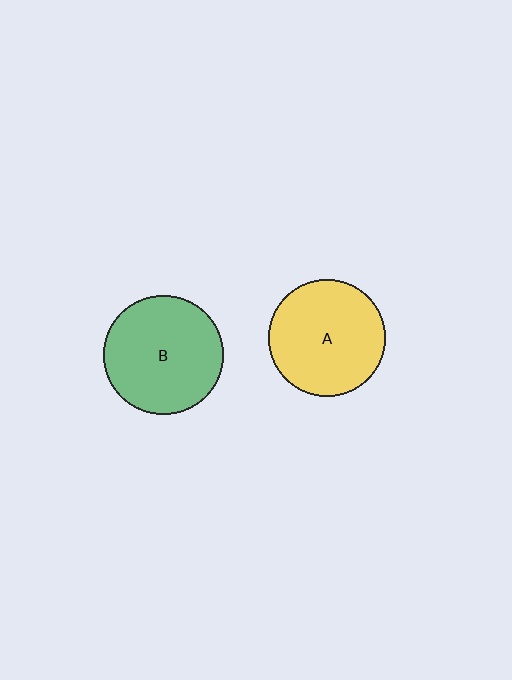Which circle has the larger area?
Circle B (green).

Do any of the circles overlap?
No, none of the circles overlap.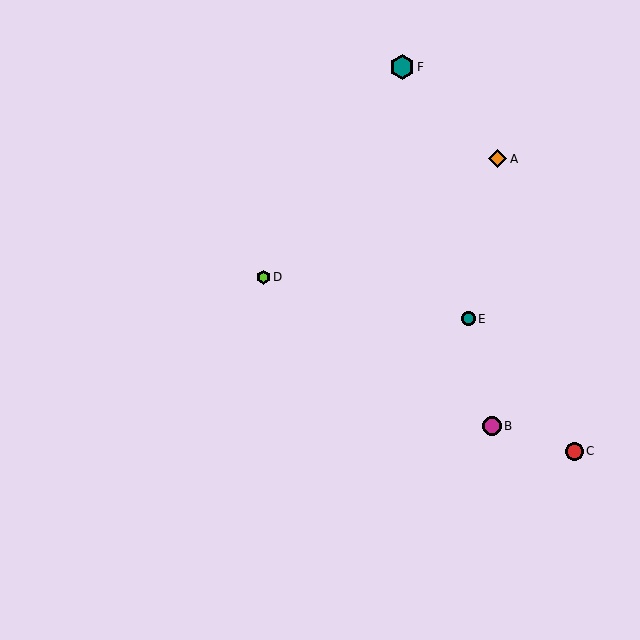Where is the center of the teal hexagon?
The center of the teal hexagon is at (402, 67).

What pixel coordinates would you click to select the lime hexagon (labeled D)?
Click at (263, 277) to select the lime hexagon D.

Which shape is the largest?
The teal hexagon (labeled F) is the largest.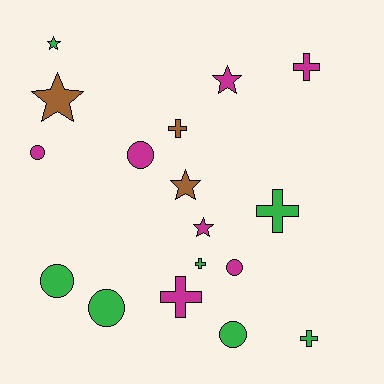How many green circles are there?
There are 3 green circles.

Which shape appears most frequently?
Cross, with 6 objects.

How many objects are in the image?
There are 17 objects.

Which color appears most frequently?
Green, with 7 objects.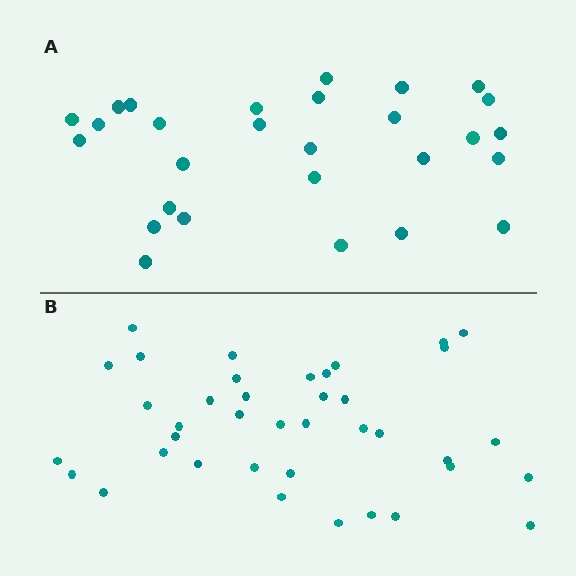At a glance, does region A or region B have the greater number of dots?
Region B (the bottom region) has more dots.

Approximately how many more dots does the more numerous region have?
Region B has roughly 12 or so more dots than region A.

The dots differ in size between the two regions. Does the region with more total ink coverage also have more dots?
No. Region A has more total ink coverage because its dots are larger, but region B actually contains more individual dots. Total area can be misleading — the number of items is what matters here.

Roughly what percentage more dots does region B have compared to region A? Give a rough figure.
About 40% more.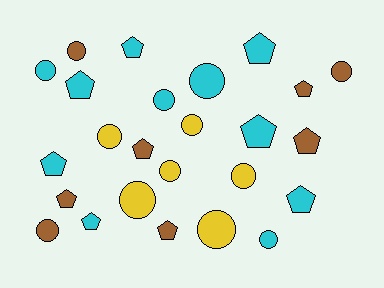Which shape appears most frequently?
Circle, with 13 objects.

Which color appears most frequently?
Cyan, with 11 objects.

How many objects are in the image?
There are 25 objects.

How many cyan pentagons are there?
There are 7 cyan pentagons.